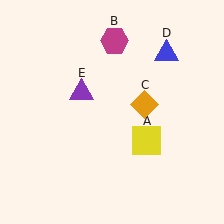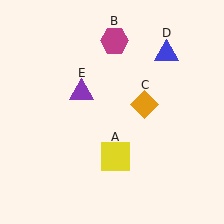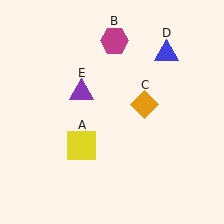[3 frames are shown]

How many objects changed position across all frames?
1 object changed position: yellow square (object A).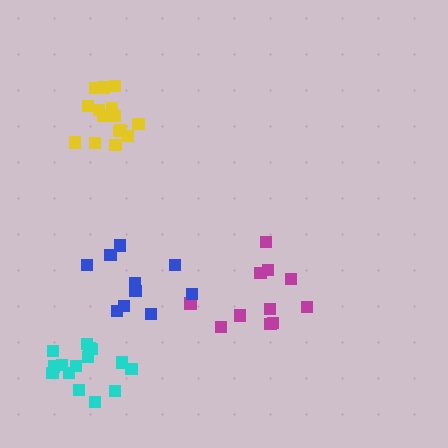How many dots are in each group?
Group 1: 15 dots, Group 2: 11 dots, Group 3: 15 dots, Group 4: 10 dots (51 total).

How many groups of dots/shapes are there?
There are 4 groups.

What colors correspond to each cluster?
The clusters are colored: yellow, magenta, cyan, blue.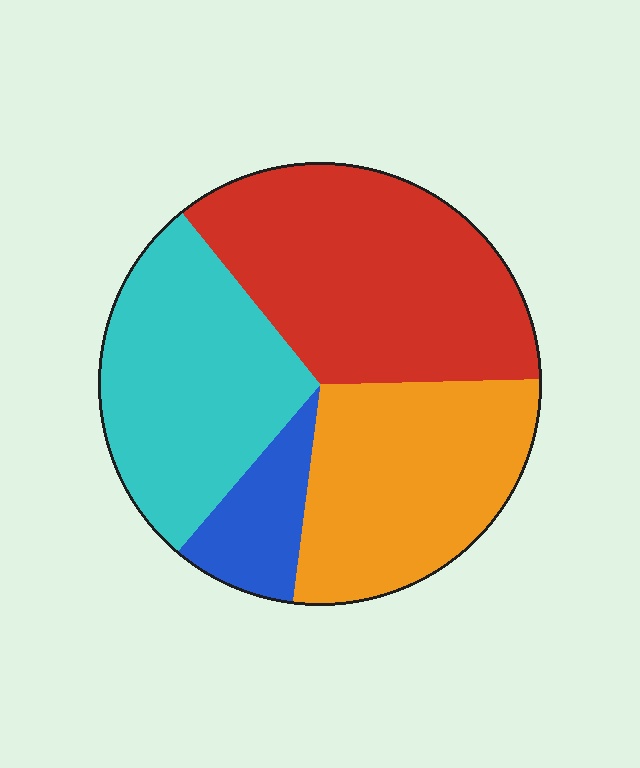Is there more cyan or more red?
Red.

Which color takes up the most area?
Red, at roughly 35%.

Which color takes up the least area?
Blue, at roughly 10%.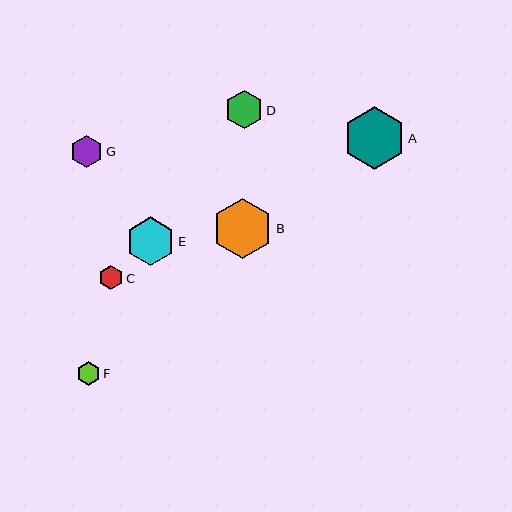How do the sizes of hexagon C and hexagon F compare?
Hexagon C and hexagon F are approximately the same size.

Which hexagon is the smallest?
Hexagon F is the smallest with a size of approximately 23 pixels.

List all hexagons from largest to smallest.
From largest to smallest: A, B, E, D, G, C, F.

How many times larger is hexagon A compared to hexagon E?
Hexagon A is approximately 1.3 times the size of hexagon E.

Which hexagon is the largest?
Hexagon A is the largest with a size of approximately 62 pixels.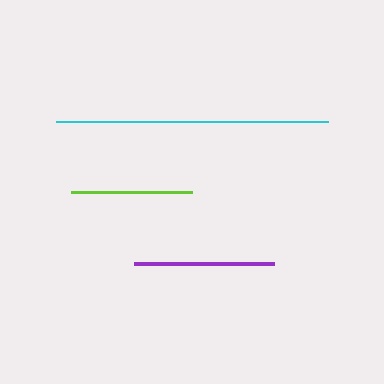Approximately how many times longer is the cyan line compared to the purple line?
The cyan line is approximately 1.9 times the length of the purple line.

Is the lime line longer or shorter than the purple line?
The purple line is longer than the lime line.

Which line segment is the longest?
The cyan line is the longest at approximately 272 pixels.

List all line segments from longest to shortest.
From longest to shortest: cyan, purple, lime.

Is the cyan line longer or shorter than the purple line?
The cyan line is longer than the purple line.